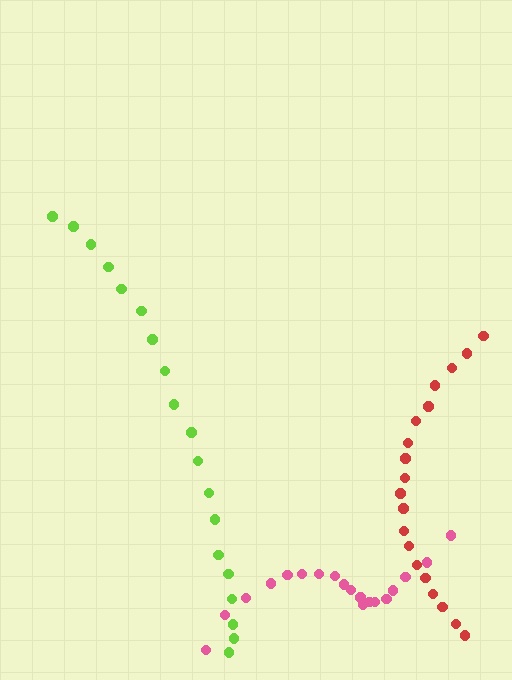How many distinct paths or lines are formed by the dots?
There are 3 distinct paths.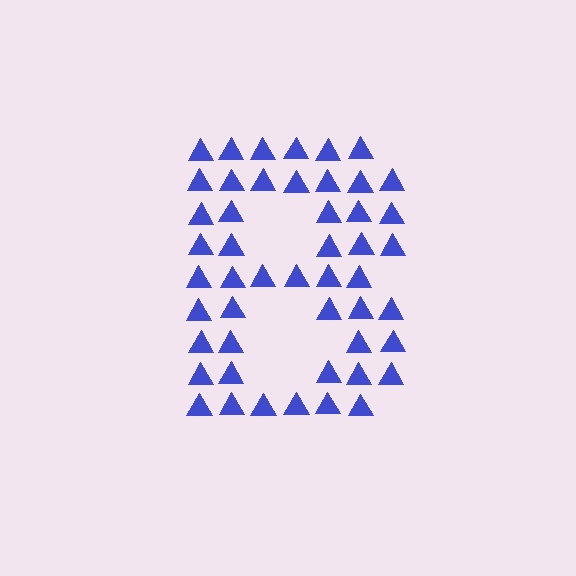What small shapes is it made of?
It is made of small triangles.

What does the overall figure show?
The overall figure shows the letter B.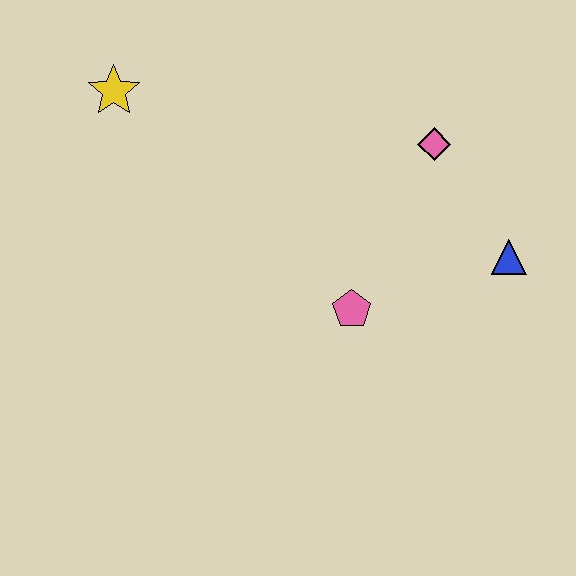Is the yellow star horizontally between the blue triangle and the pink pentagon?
No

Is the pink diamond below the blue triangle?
No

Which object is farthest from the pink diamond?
The yellow star is farthest from the pink diamond.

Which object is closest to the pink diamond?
The blue triangle is closest to the pink diamond.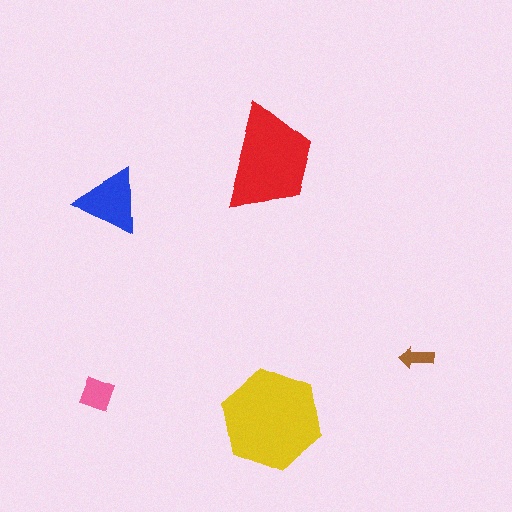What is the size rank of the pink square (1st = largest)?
4th.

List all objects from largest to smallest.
The yellow hexagon, the red trapezoid, the blue triangle, the pink square, the brown arrow.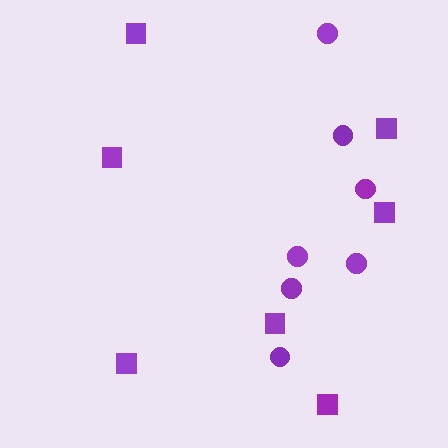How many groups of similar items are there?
There are 2 groups: one group of circles (7) and one group of squares (7).